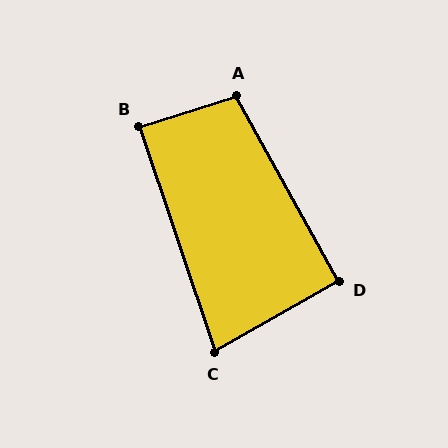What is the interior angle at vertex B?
Approximately 89 degrees (approximately right).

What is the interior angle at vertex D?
Approximately 91 degrees (approximately right).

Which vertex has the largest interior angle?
A, at approximately 101 degrees.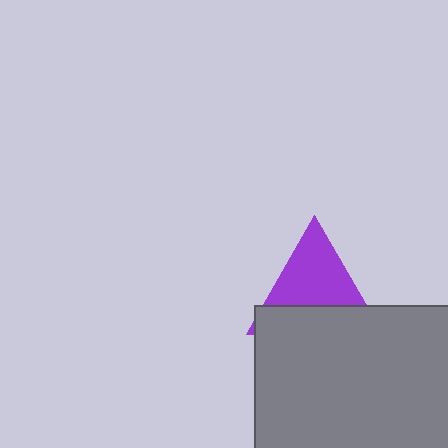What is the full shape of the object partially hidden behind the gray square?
The partially hidden object is a purple triangle.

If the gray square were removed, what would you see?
You would see the complete purple triangle.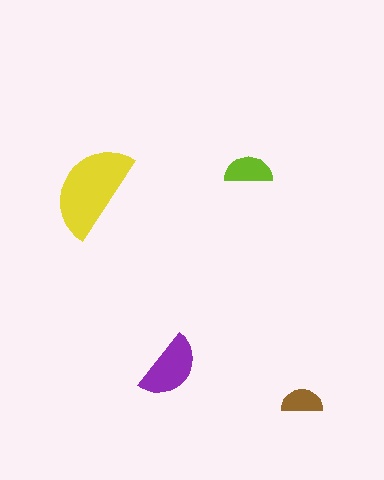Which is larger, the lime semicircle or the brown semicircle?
The lime one.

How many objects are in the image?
There are 4 objects in the image.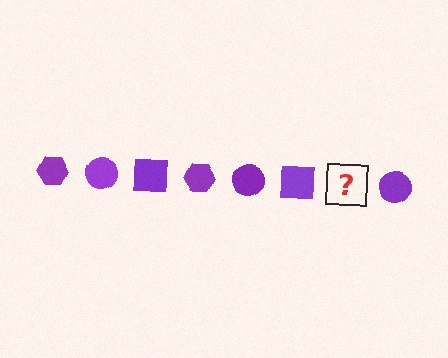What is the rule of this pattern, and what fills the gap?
The rule is that the pattern cycles through hexagon, circle, square shapes in purple. The gap should be filled with a purple hexagon.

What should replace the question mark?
The question mark should be replaced with a purple hexagon.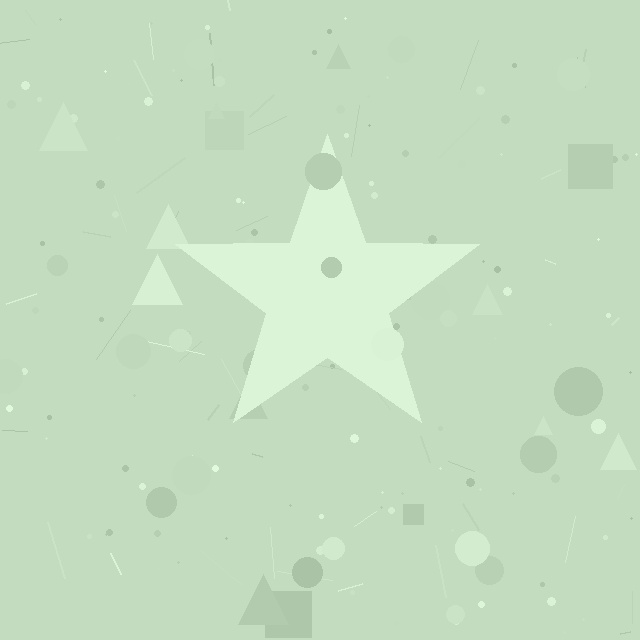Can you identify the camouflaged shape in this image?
The camouflaged shape is a star.